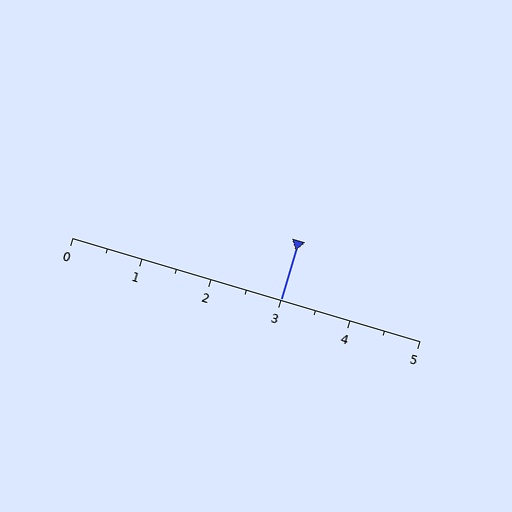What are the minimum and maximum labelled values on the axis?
The axis runs from 0 to 5.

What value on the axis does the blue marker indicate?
The marker indicates approximately 3.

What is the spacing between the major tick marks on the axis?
The major ticks are spaced 1 apart.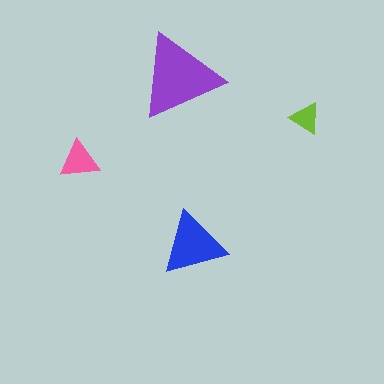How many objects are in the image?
There are 4 objects in the image.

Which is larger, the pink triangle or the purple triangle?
The purple one.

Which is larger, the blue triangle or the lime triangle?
The blue one.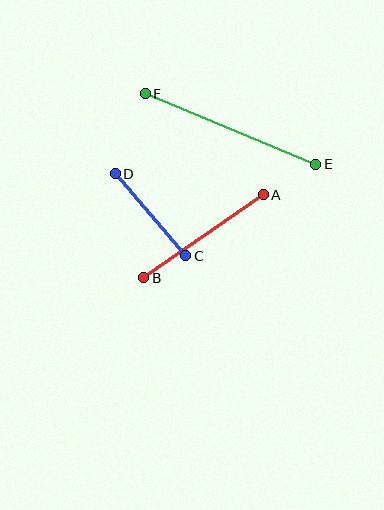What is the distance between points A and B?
The distance is approximately 145 pixels.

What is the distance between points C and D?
The distance is approximately 108 pixels.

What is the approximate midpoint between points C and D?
The midpoint is at approximately (151, 215) pixels.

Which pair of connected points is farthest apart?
Points E and F are farthest apart.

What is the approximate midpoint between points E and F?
The midpoint is at approximately (231, 129) pixels.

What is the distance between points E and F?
The distance is approximately 185 pixels.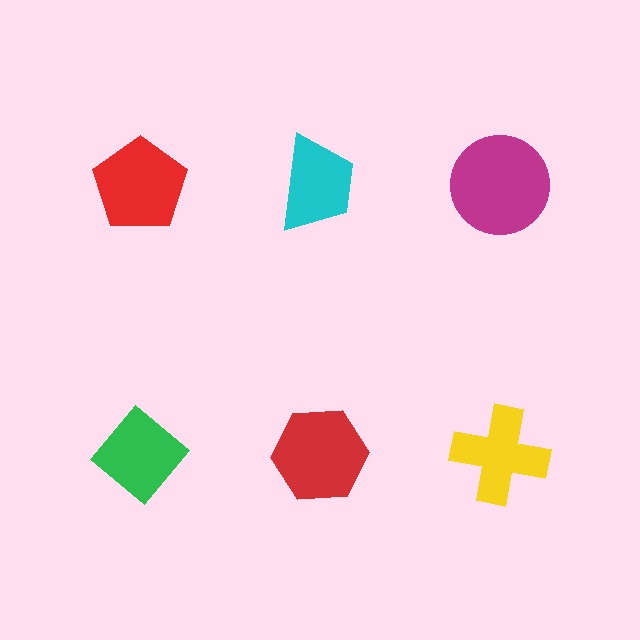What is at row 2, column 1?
A green diamond.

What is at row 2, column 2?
A red hexagon.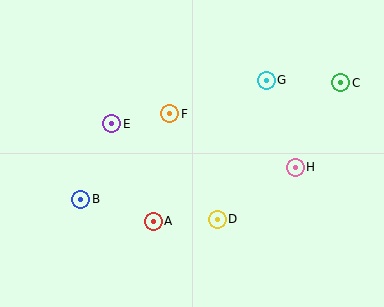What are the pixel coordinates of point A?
Point A is at (153, 221).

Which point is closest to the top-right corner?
Point C is closest to the top-right corner.